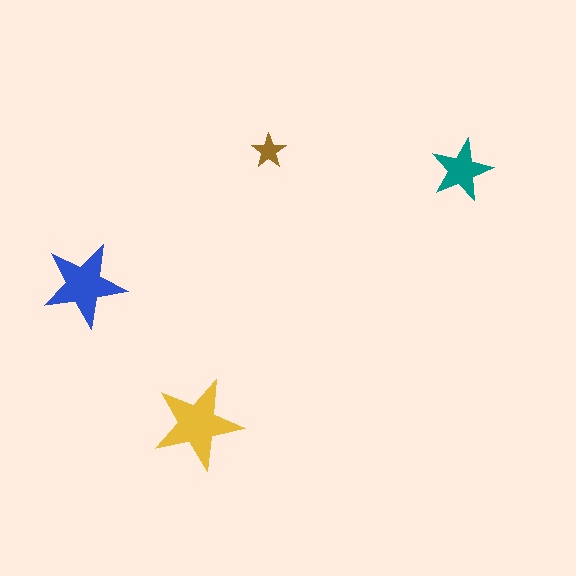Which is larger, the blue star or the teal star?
The blue one.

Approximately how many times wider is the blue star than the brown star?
About 2.5 times wider.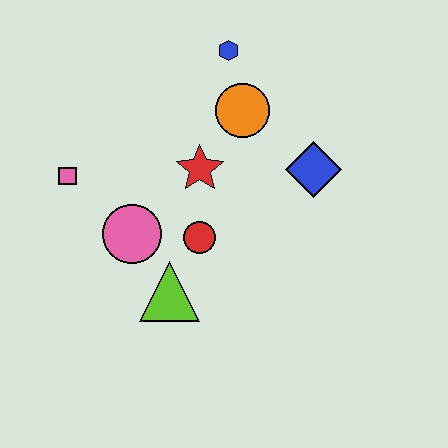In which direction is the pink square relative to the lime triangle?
The pink square is above the lime triangle.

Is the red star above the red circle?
Yes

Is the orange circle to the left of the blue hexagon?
No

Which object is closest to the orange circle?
The blue hexagon is closest to the orange circle.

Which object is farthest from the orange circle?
The lime triangle is farthest from the orange circle.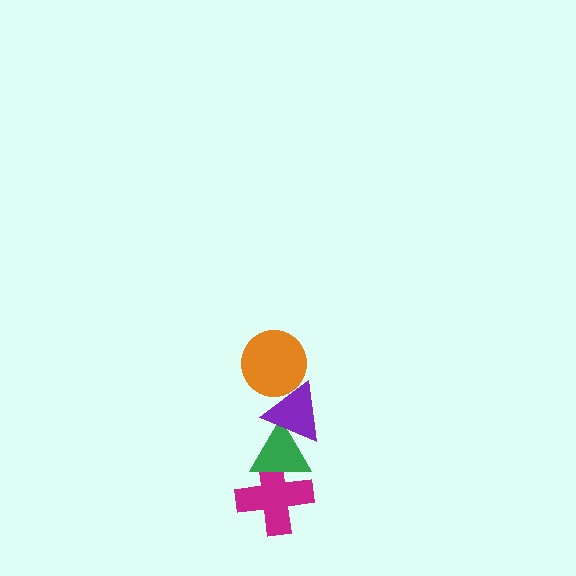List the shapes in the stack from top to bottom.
From top to bottom: the orange circle, the purple triangle, the green triangle, the magenta cross.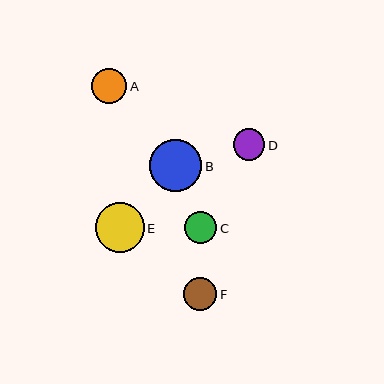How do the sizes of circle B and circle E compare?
Circle B and circle E are approximately the same size.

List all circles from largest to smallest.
From largest to smallest: B, E, A, F, C, D.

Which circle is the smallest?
Circle D is the smallest with a size of approximately 31 pixels.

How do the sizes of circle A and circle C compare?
Circle A and circle C are approximately the same size.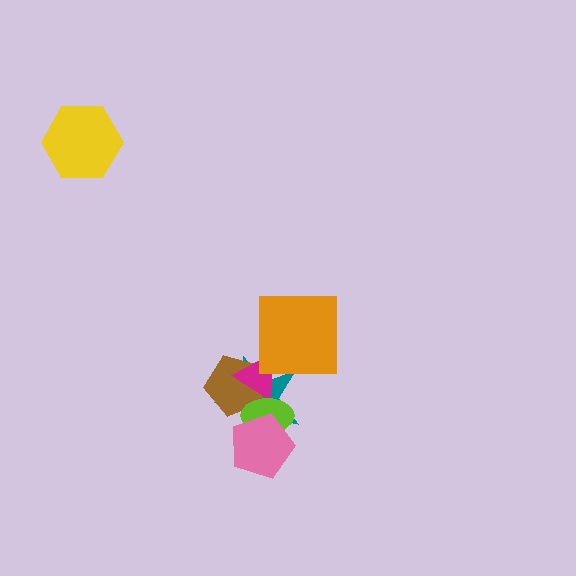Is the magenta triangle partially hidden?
Yes, it is partially covered by another shape.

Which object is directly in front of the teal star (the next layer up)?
The brown pentagon is directly in front of the teal star.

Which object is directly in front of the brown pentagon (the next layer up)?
The magenta triangle is directly in front of the brown pentagon.